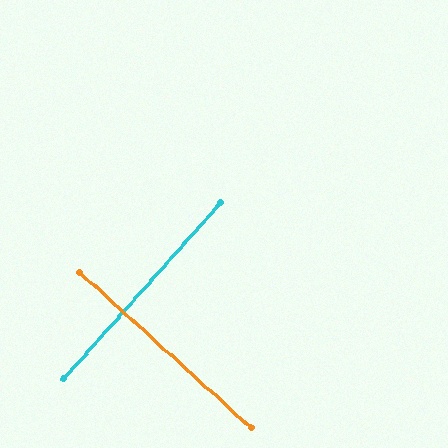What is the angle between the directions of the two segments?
Approximately 90 degrees.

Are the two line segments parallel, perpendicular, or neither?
Perpendicular — they meet at approximately 90°.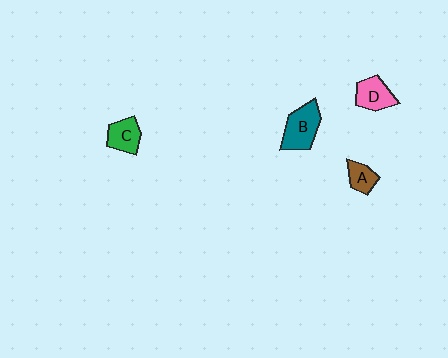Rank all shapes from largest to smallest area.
From largest to smallest: B (teal), D (pink), C (green), A (brown).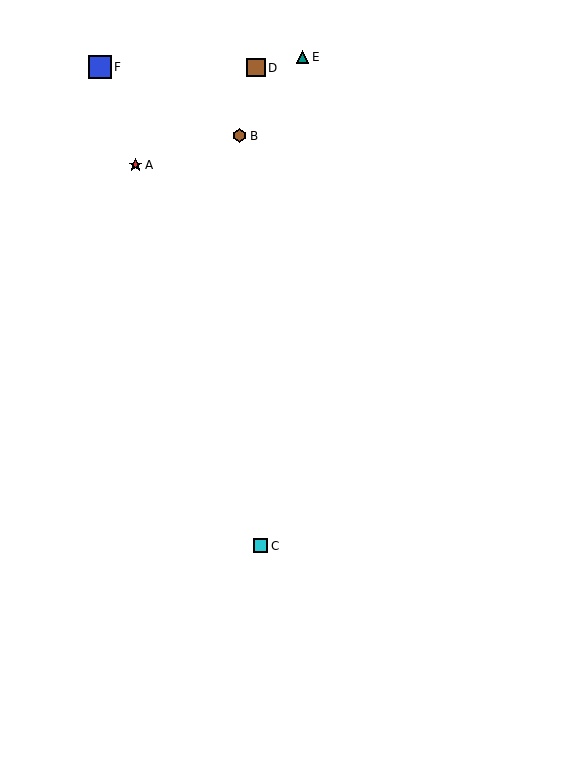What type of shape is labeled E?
Shape E is a teal triangle.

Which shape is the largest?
The blue square (labeled F) is the largest.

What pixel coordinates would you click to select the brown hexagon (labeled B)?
Click at (240, 136) to select the brown hexagon B.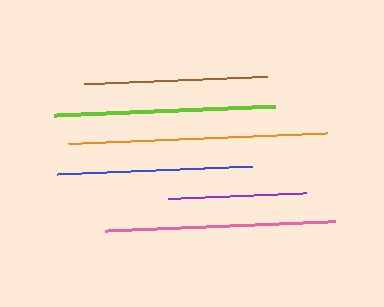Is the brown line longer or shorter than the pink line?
The pink line is longer than the brown line.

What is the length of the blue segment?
The blue segment is approximately 195 pixels long.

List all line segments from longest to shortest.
From longest to shortest: orange, pink, lime, blue, brown, purple.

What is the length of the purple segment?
The purple segment is approximately 138 pixels long.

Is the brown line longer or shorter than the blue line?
The blue line is longer than the brown line.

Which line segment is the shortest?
The purple line is the shortest at approximately 138 pixels.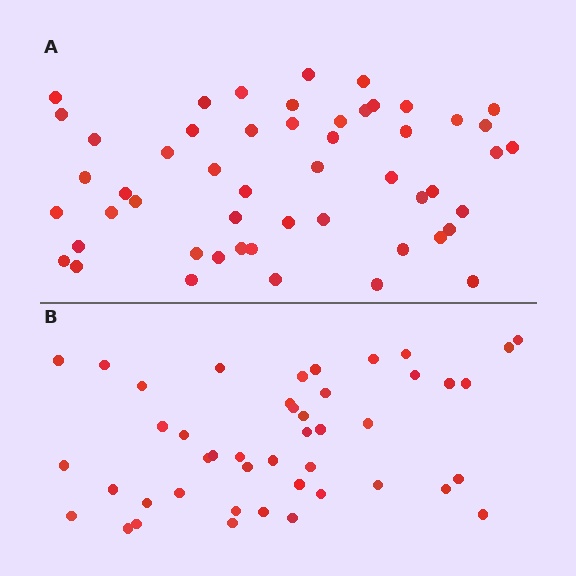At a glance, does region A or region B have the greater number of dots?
Region A (the top region) has more dots.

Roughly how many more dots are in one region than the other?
Region A has roughly 8 or so more dots than region B.